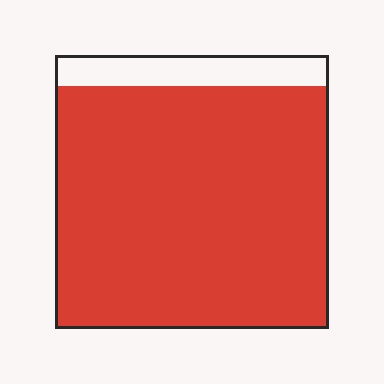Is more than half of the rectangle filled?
Yes.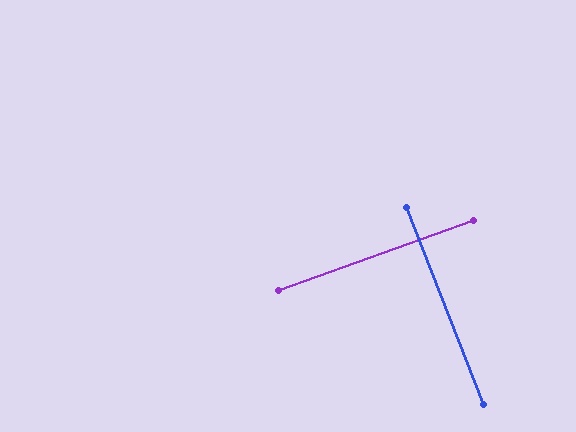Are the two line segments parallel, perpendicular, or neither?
Perpendicular — they meet at approximately 88°.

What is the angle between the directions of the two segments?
Approximately 88 degrees.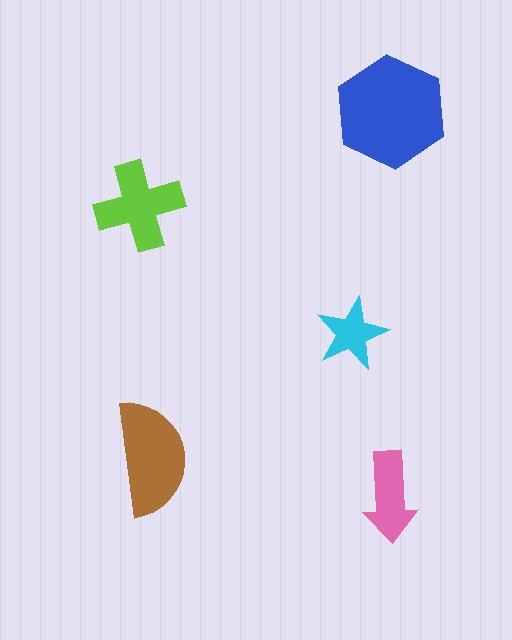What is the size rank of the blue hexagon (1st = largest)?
1st.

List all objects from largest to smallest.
The blue hexagon, the brown semicircle, the lime cross, the pink arrow, the cyan star.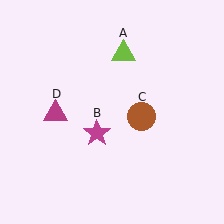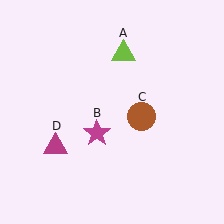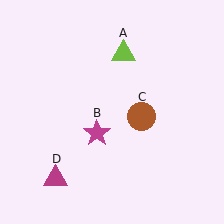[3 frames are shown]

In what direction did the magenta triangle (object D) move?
The magenta triangle (object D) moved down.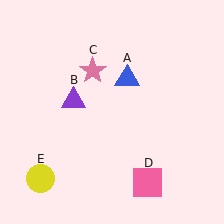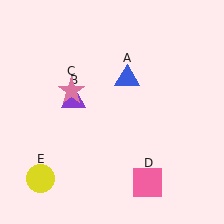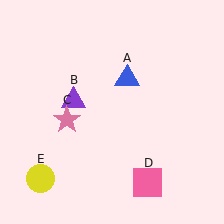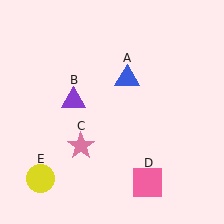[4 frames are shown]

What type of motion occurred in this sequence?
The pink star (object C) rotated counterclockwise around the center of the scene.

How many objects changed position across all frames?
1 object changed position: pink star (object C).